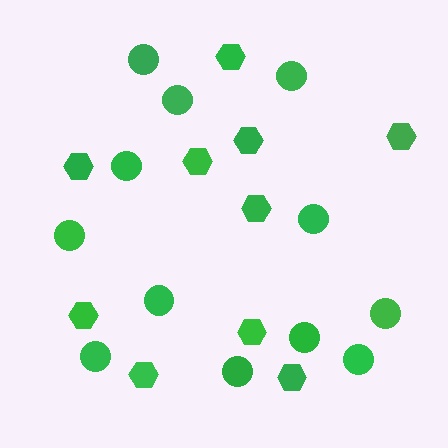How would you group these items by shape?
There are 2 groups: one group of hexagons (10) and one group of circles (12).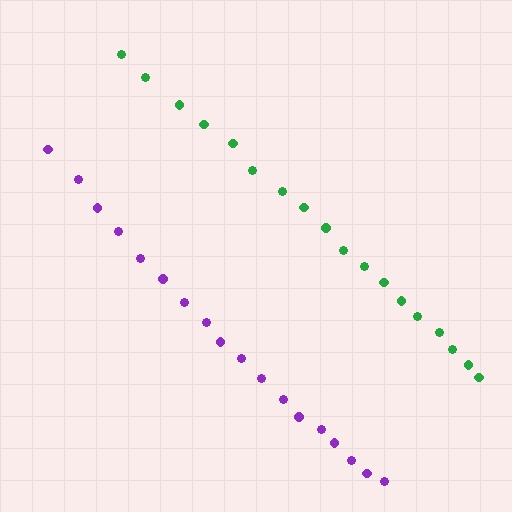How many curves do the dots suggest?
There are 2 distinct paths.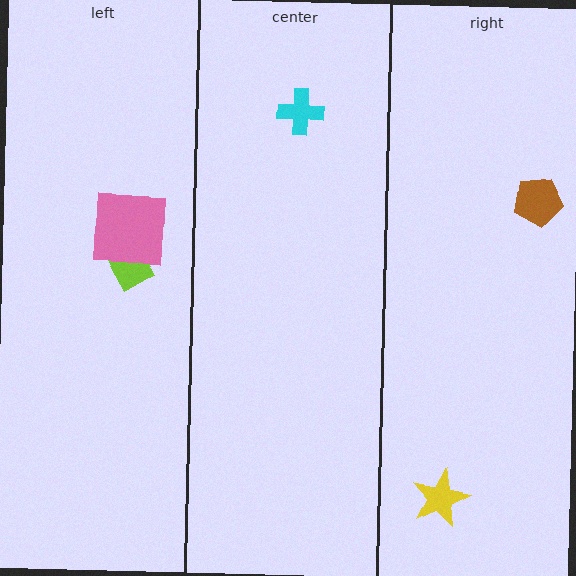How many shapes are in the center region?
1.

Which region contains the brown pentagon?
The right region.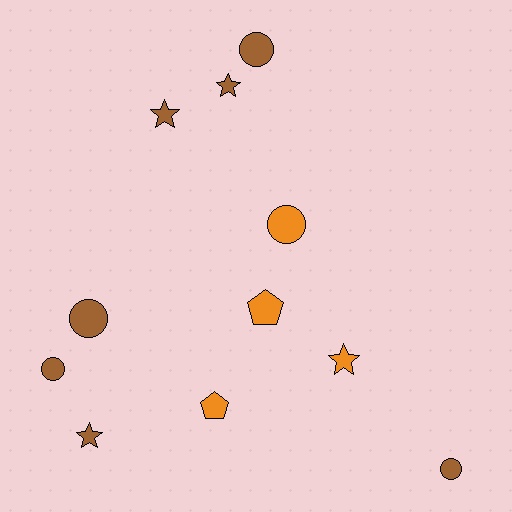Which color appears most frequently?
Brown, with 7 objects.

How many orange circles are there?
There is 1 orange circle.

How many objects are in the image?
There are 11 objects.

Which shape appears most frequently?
Circle, with 5 objects.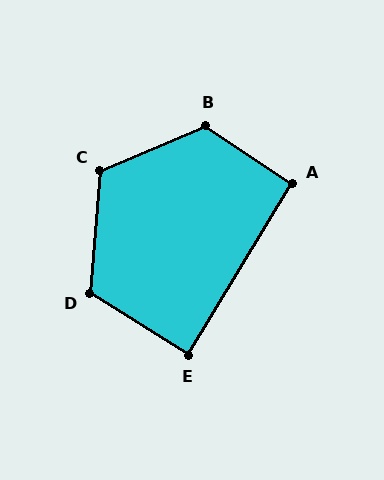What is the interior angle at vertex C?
Approximately 118 degrees (obtuse).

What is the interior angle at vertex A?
Approximately 92 degrees (approximately right).